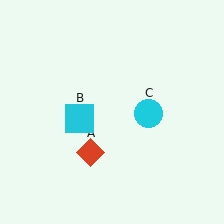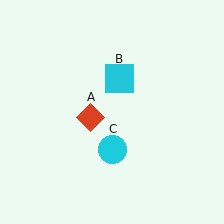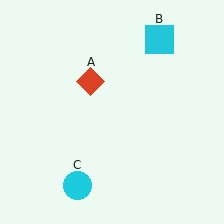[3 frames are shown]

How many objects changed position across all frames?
3 objects changed position: red diamond (object A), cyan square (object B), cyan circle (object C).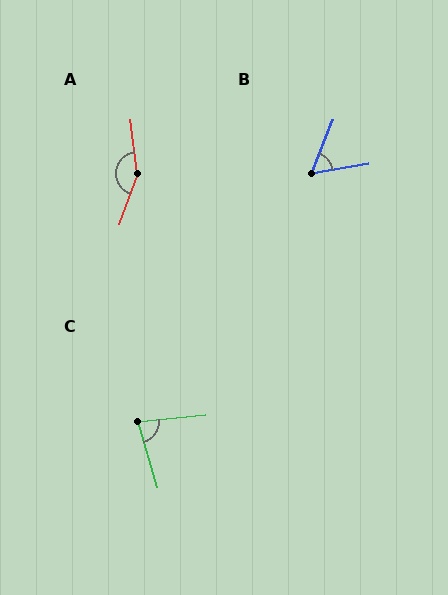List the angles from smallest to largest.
B (58°), C (79°), A (153°).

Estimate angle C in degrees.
Approximately 79 degrees.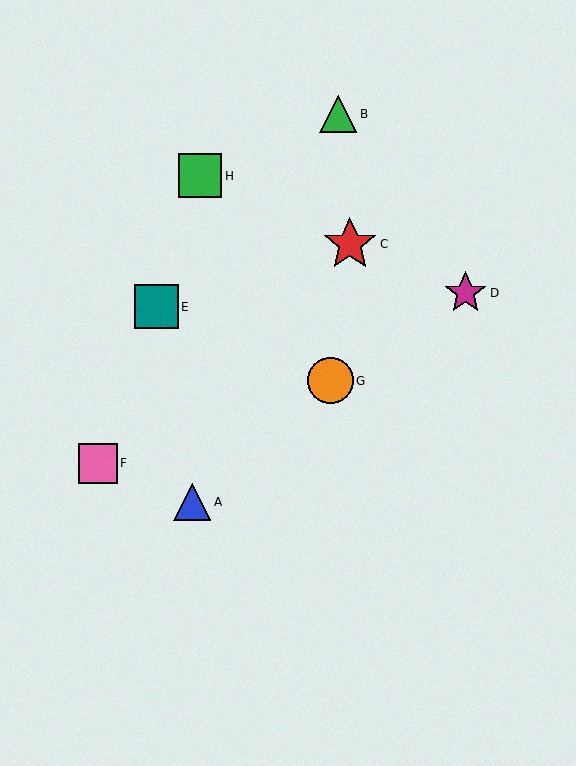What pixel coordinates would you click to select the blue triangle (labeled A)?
Click at (192, 502) to select the blue triangle A.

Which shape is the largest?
The red star (labeled C) is the largest.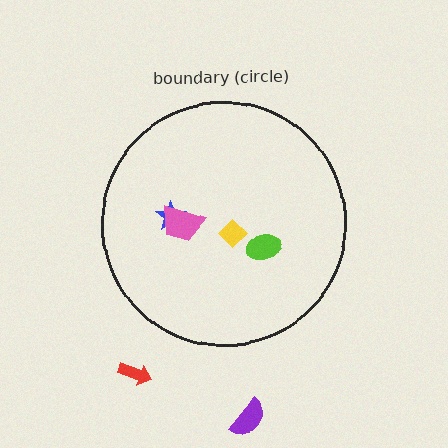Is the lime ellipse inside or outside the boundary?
Inside.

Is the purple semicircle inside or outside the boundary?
Outside.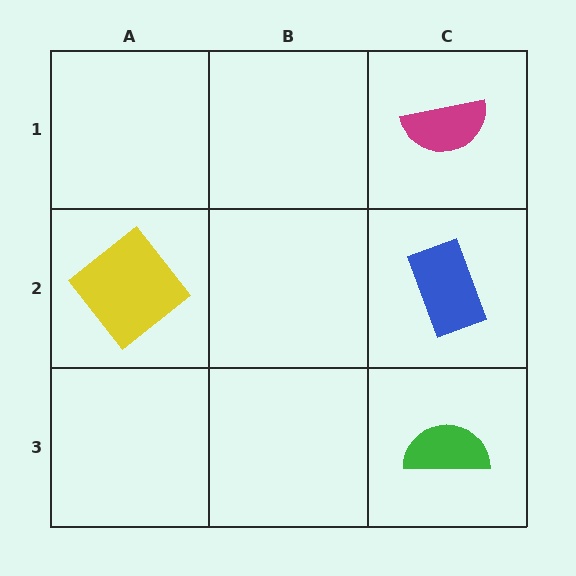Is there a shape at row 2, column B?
No, that cell is empty.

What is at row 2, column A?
A yellow diamond.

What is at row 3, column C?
A green semicircle.